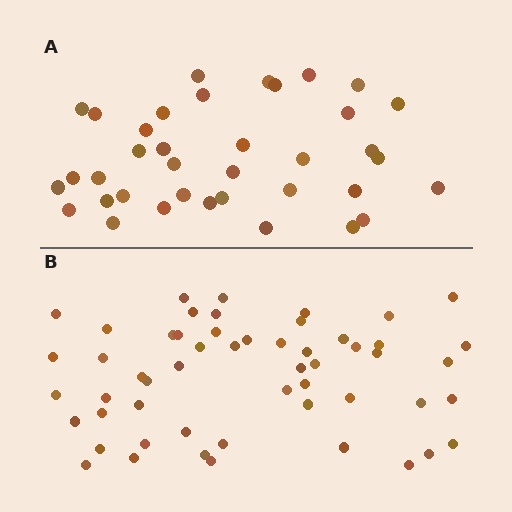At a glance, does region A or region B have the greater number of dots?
Region B (the bottom region) has more dots.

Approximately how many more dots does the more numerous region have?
Region B has approximately 15 more dots than region A.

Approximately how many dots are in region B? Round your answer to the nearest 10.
About 50 dots. (The exact count is 54, which rounds to 50.)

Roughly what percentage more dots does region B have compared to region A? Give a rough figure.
About 45% more.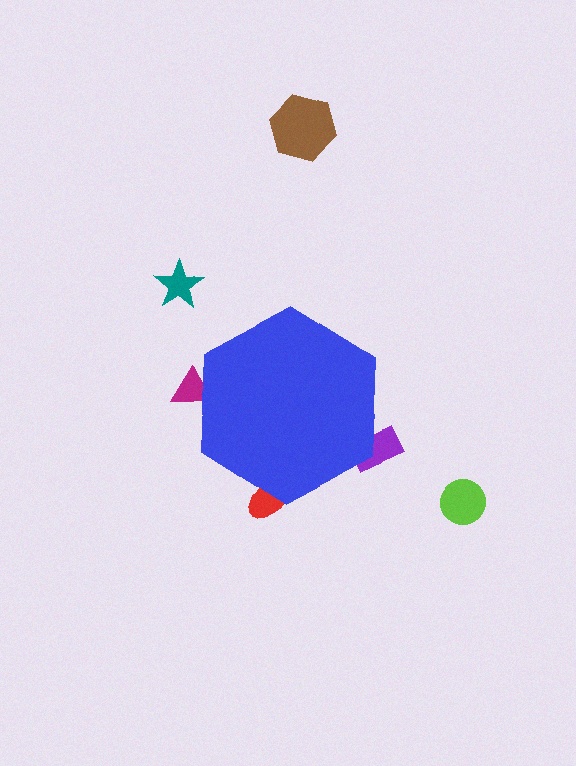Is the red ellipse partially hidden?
Yes, the red ellipse is partially hidden behind the blue hexagon.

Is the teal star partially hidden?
No, the teal star is fully visible.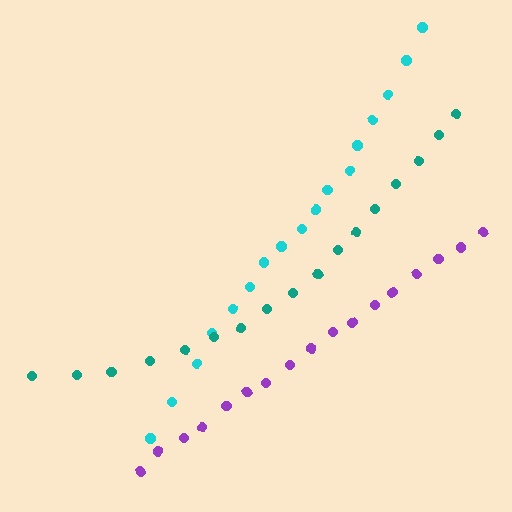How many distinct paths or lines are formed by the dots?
There are 3 distinct paths.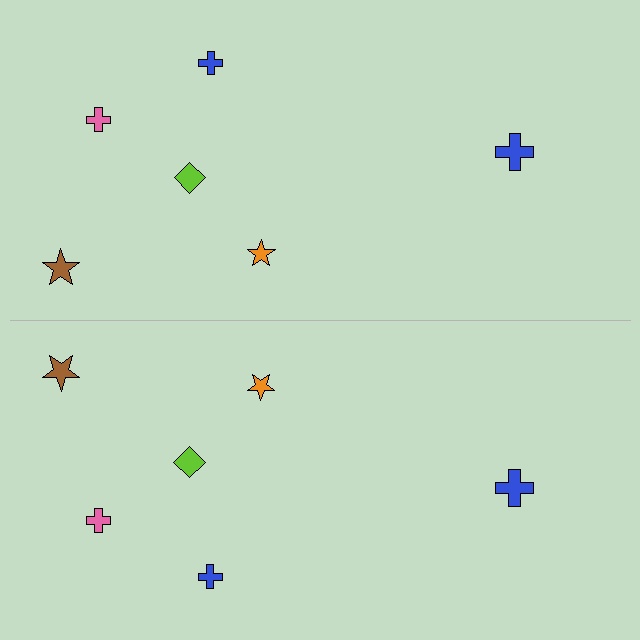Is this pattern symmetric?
Yes, this pattern has bilateral (reflection) symmetry.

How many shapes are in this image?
There are 12 shapes in this image.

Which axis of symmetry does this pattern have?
The pattern has a horizontal axis of symmetry running through the center of the image.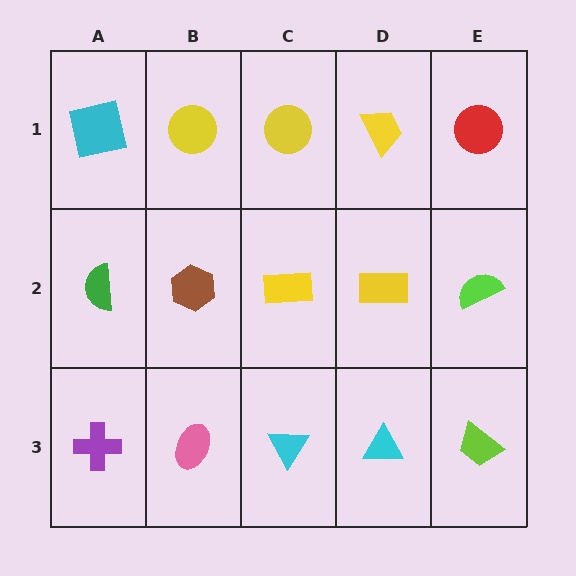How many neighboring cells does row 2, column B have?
4.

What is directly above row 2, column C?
A yellow circle.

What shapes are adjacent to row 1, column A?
A green semicircle (row 2, column A), a yellow circle (row 1, column B).